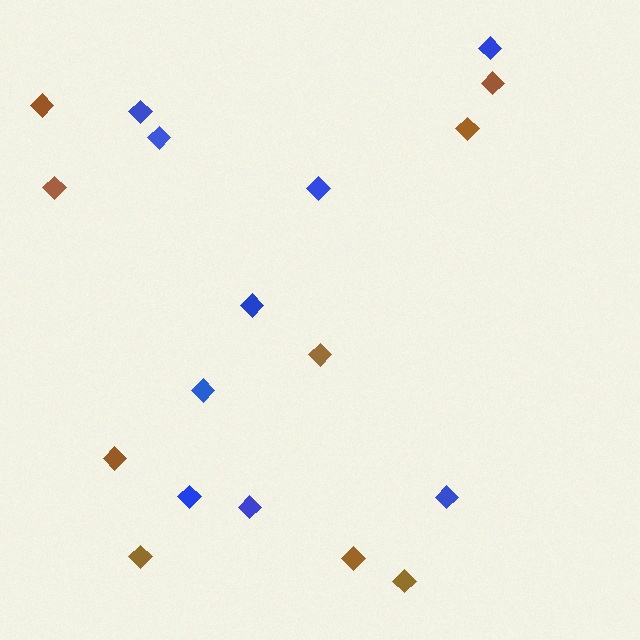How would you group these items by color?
There are 2 groups: one group of blue diamonds (9) and one group of brown diamonds (9).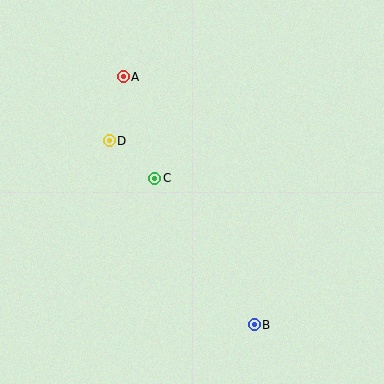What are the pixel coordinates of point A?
Point A is at (123, 77).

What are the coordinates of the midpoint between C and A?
The midpoint between C and A is at (139, 127).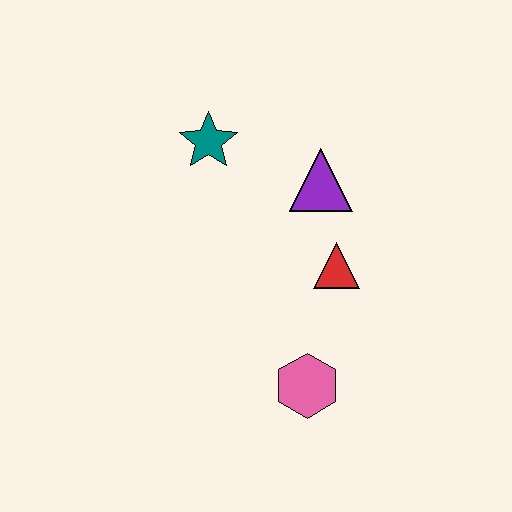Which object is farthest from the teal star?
The pink hexagon is farthest from the teal star.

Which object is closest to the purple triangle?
The red triangle is closest to the purple triangle.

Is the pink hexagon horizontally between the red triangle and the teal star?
Yes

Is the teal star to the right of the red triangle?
No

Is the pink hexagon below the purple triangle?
Yes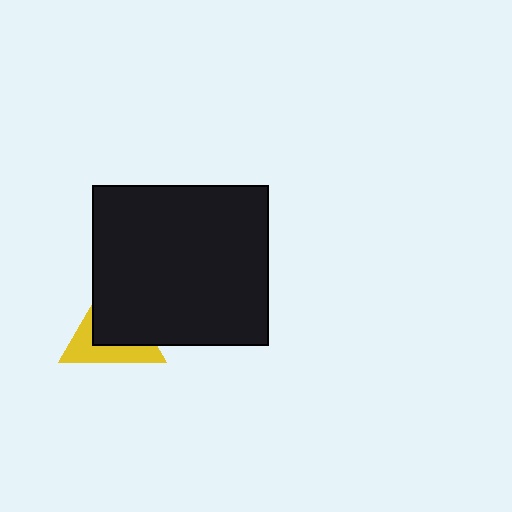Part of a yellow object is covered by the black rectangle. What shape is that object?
It is a triangle.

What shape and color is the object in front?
The object in front is a black rectangle.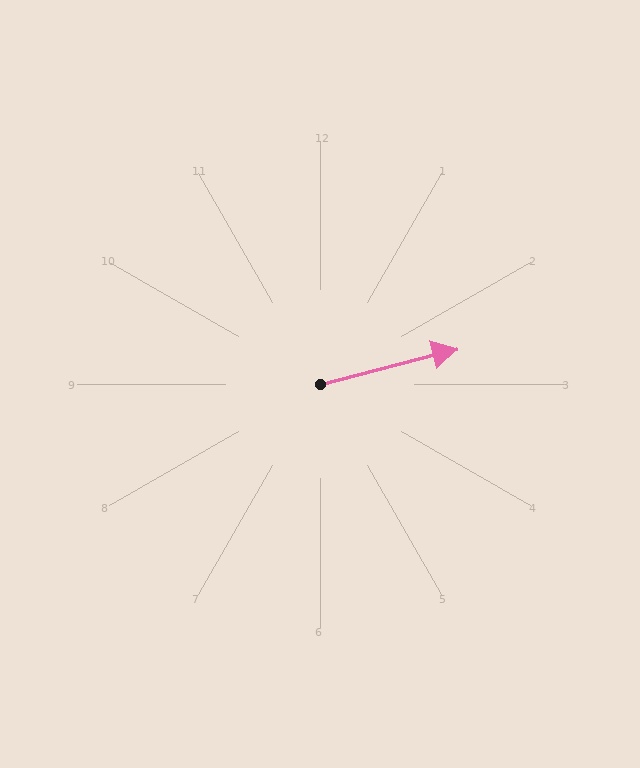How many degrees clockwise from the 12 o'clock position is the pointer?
Approximately 75 degrees.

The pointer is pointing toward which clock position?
Roughly 3 o'clock.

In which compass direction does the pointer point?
East.